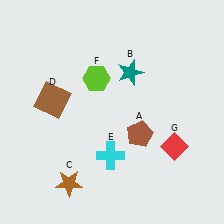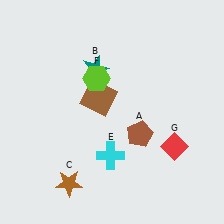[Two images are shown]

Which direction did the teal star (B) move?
The teal star (B) moved left.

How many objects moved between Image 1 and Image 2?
2 objects moved between the two images.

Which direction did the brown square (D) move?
The brown square (D) moved right.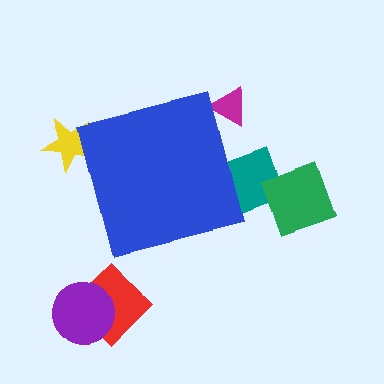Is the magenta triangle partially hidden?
Yes, the magenta triangle is partially hidden behind the blue square.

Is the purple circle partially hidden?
No, the purple circle is fully visible.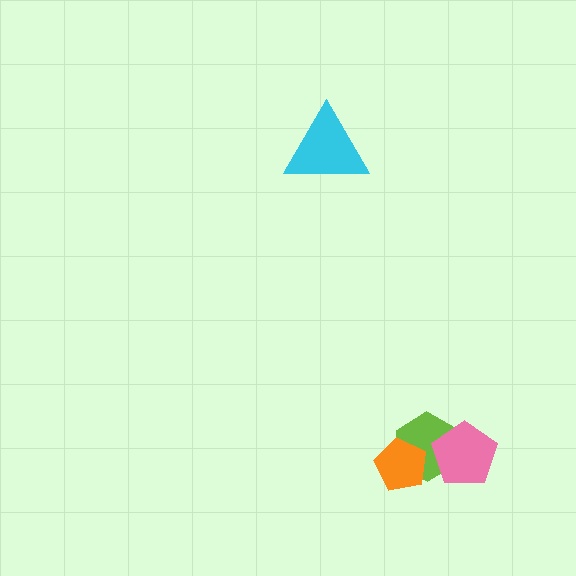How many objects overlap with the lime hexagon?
2 objects overlap with the lime hexagon.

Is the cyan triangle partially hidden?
No, no other shape covers it.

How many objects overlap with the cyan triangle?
0 objects overlap with the cyan triangle.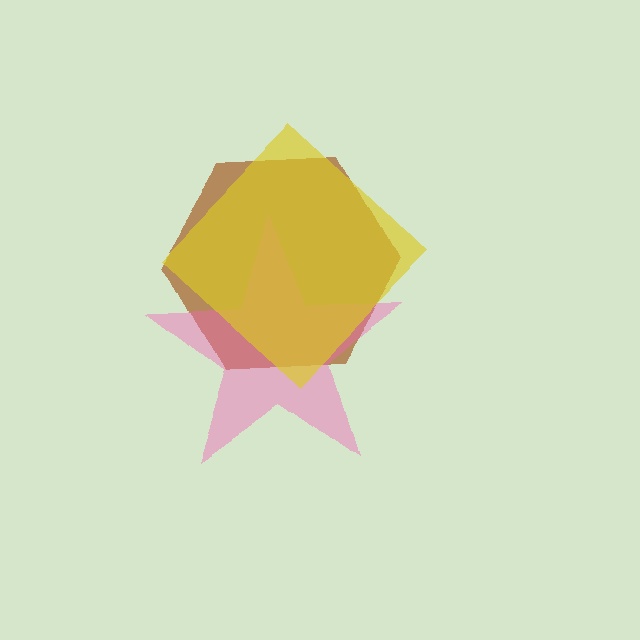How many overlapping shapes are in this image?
There are 3 overlapping shapes in the image.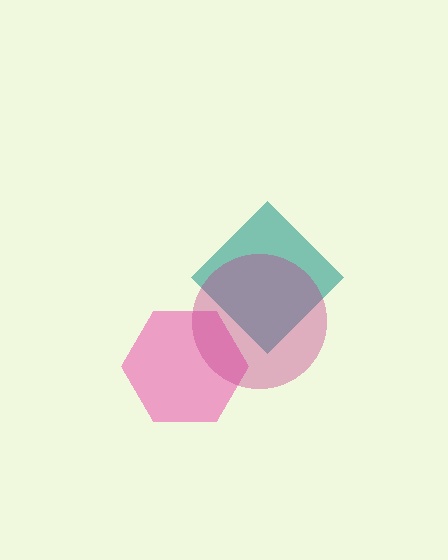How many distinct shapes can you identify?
There are 3 distinct shapes: a pink hexagon, a teal diamond, a magenta circle.